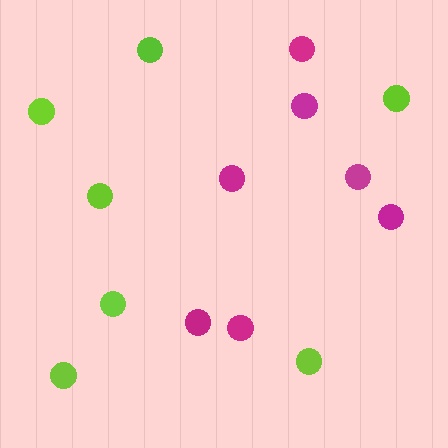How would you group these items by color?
There are 2 groups: one group of lime circles (7) and one group of magenta circles (7).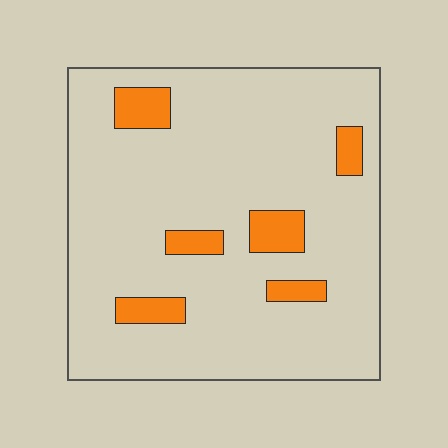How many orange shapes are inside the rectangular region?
6.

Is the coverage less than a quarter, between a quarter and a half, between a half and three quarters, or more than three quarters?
Less than a quarter.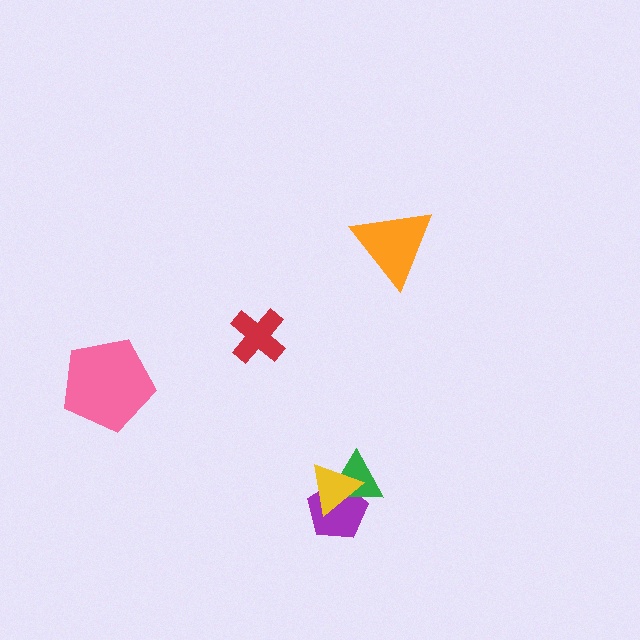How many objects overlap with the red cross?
0 objects overlap with the red cross.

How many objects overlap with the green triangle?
2 objects overlap with the green triangle.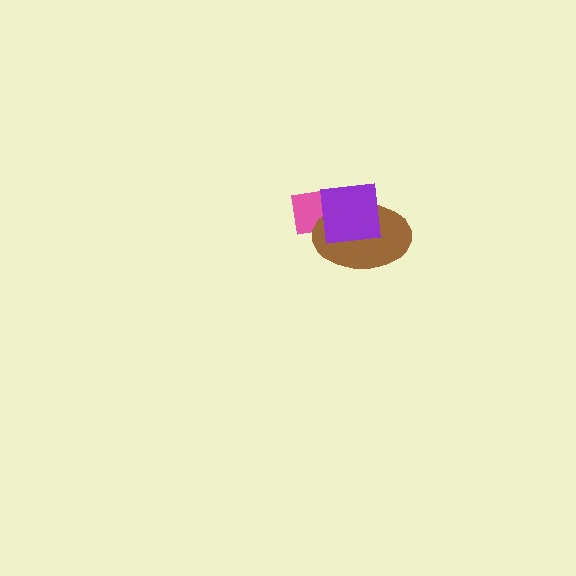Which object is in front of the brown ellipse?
The purple square is in front of the brown ellipse.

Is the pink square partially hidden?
Yes, it is partially covered by another shape.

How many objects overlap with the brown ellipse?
2 objects overlap with the brown ellipse.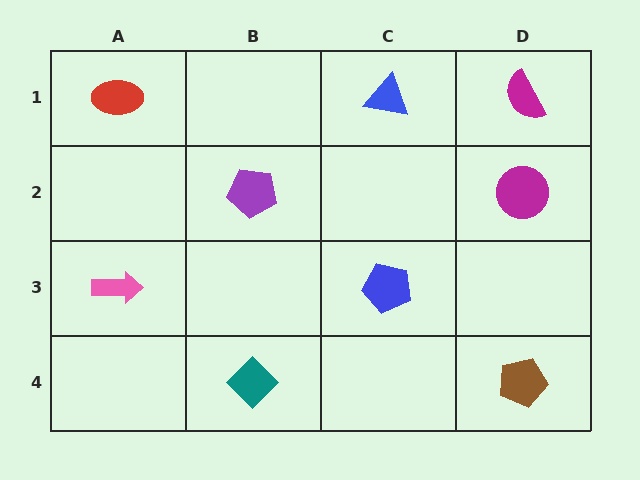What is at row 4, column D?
A brown pentagon.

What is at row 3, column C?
A blue pentagon.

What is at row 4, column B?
A teal diamond.